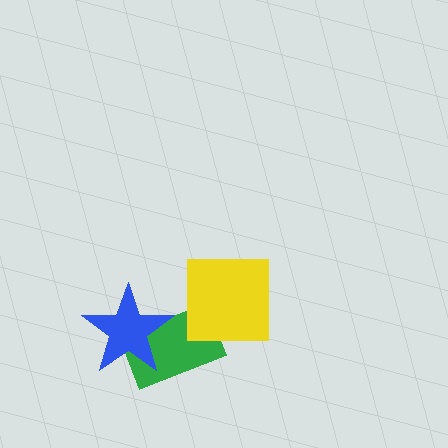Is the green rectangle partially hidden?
Yes, it is partially covered by another shape.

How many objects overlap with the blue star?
1 object overlaps with the blue star.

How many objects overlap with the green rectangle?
2 objects overlap with the green rectangle.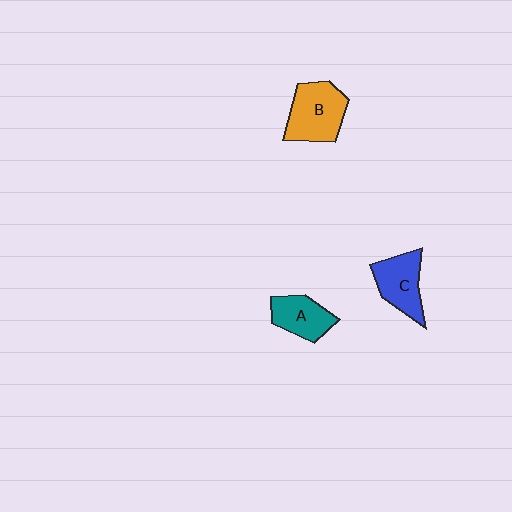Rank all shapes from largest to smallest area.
From largest to smallest: B (orange), C (blue), A (teal).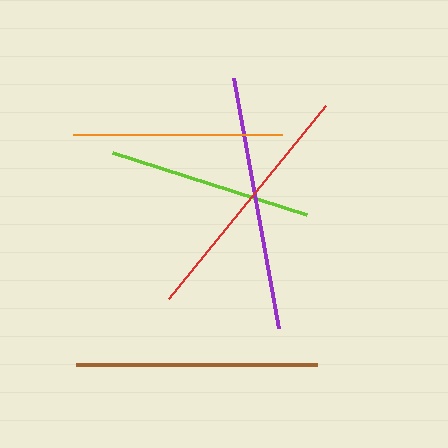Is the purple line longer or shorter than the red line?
The purple line is longer than the red line.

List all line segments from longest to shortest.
From longest to shortest: purple, red, brown, orange, lime.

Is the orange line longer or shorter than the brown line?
The brown line is longer than the orange line.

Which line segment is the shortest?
The lime line is the shortest at approximately 204 pixels.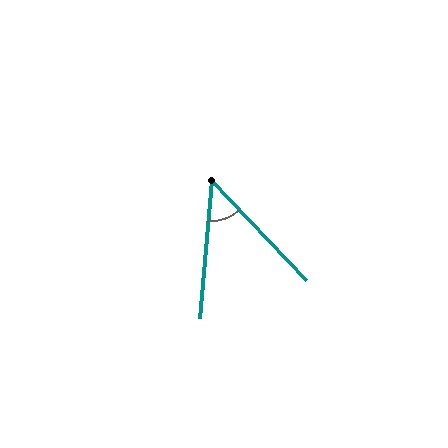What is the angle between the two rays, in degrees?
Approximately 49 degrees.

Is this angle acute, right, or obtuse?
It is acute.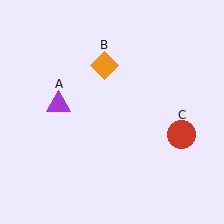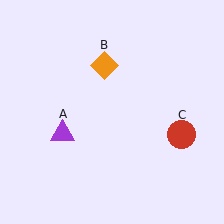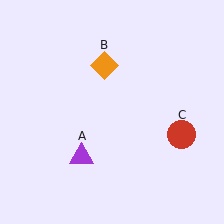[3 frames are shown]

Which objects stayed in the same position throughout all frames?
Orange diamond (object B) and red circle (object C) remained stationary.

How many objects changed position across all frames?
1 object changed position: purple triangle (object A).